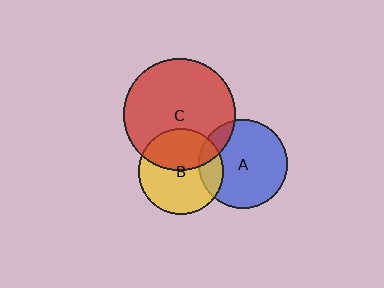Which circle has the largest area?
Circle C (red).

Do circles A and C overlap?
Yes.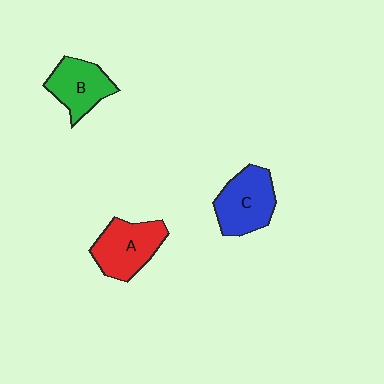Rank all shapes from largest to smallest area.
From largest to smallest: C (blue), A (red), B (green).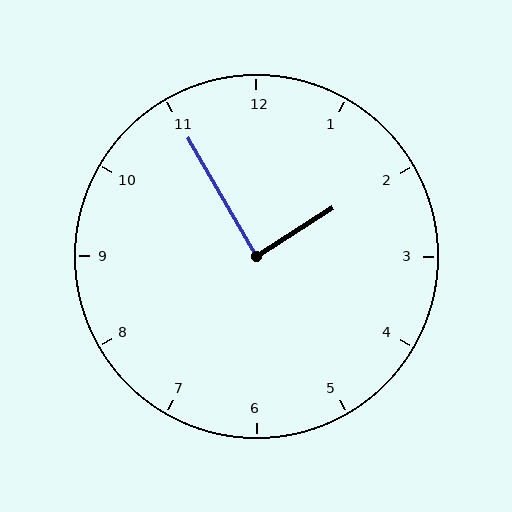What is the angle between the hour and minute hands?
Approximately 88 degrees.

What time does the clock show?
1:55.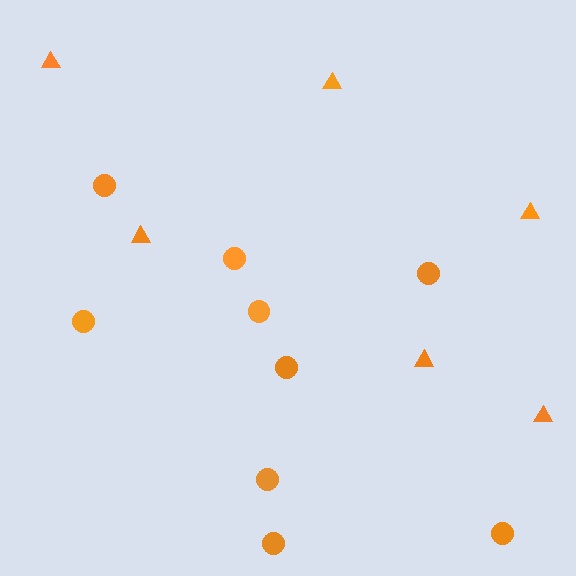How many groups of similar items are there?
There are 2 groups: one group of circles (9) and one group of triangles (6).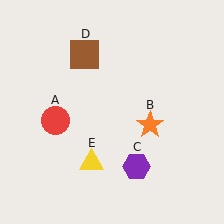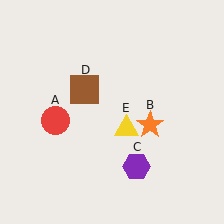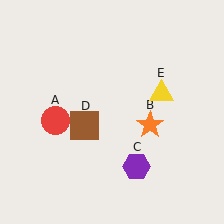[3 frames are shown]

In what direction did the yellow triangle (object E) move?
The yellow triangle (object E) moved up and to the right.